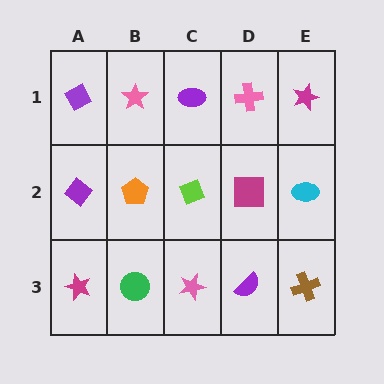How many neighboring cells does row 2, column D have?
4.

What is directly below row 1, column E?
A cyan ellipse.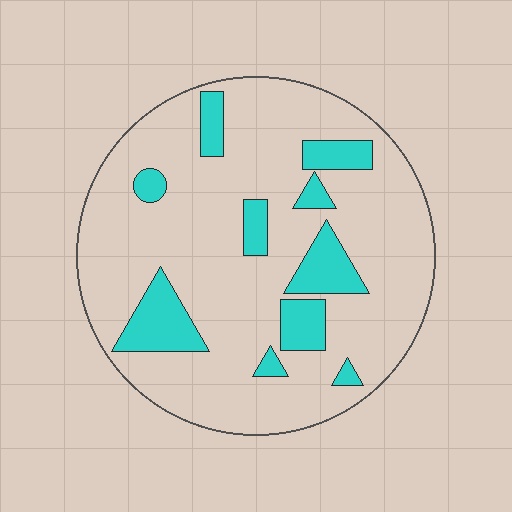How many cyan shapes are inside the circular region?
10.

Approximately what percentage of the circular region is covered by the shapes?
Approximately 20%.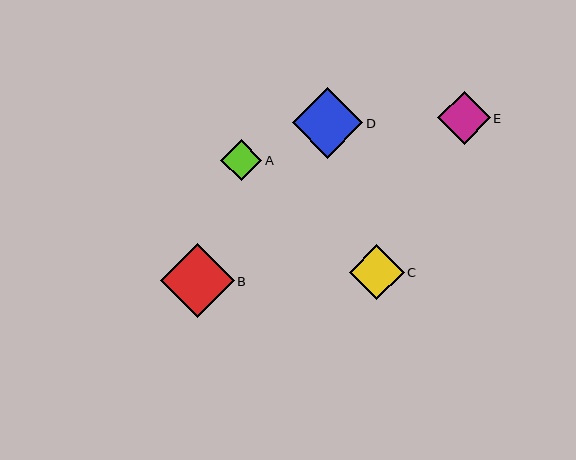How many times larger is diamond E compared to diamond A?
Diamond E is approximately 1.3 times the size of diamond A.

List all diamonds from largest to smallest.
From largest to smallest: B, D, C, E, A.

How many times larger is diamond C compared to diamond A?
Diamond C is approximately 1.3 times the size of diamond A.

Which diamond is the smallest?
Diamond A is the smallest with a size of approximately 42 pixels.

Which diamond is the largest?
Diamond B is the largest with a size of approximately 74 pixels.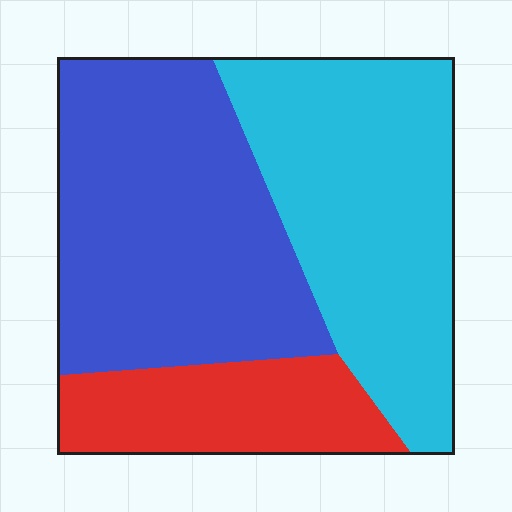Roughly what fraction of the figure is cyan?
Cyan covers 39% of the figure.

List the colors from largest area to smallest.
From largest to smallest: blue, cyan, red.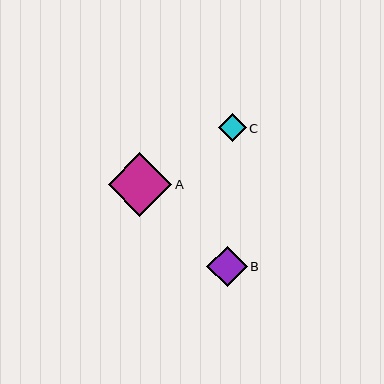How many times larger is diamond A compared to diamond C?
Diamond A is approximately 2.3 times the size of diamond C.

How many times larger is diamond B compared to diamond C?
Diamond B is approximately 1.5 times the size of diamond C.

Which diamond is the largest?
Diamond A is the largest with a size of approximately 64 pixels.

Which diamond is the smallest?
Diamond C is the smallest with a size of approximately 28 pixels.